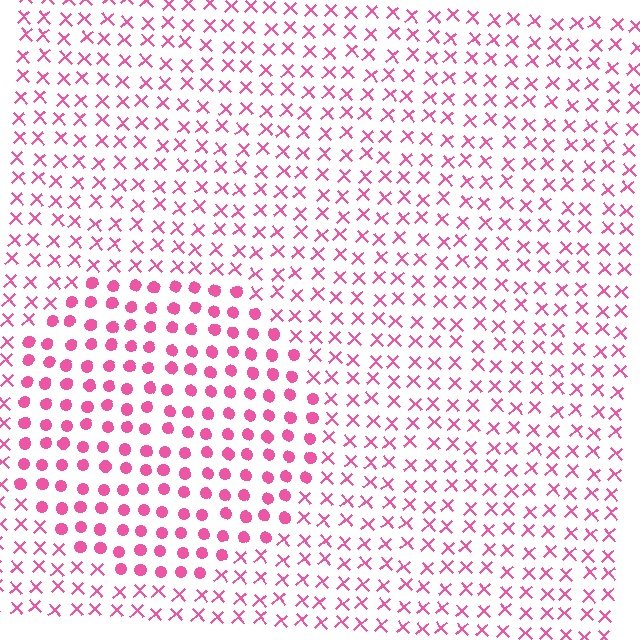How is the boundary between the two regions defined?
The boundary is defined by a change in element shape: circles inside vs. X marks outside. All elements share the same color and spacing.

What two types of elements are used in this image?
The image uses circles inside the circle region and X marks outside it.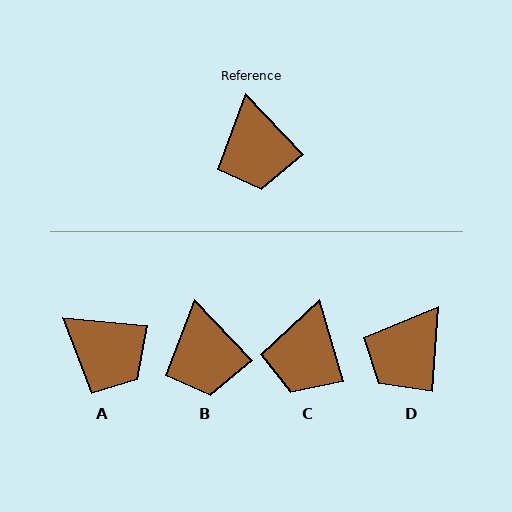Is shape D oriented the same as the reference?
No, it is off by about 48 degrees.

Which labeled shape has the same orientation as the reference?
B.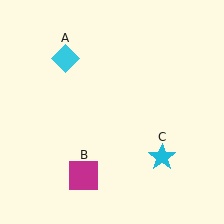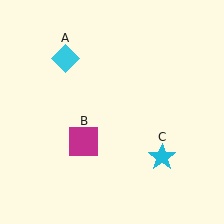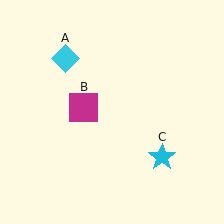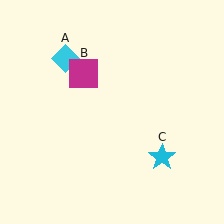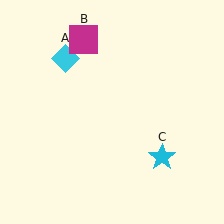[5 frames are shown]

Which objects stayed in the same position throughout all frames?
Cyan diamond (object A) and cyan star (object C) remained stationary.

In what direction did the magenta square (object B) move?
The magenta square (object B) moved up.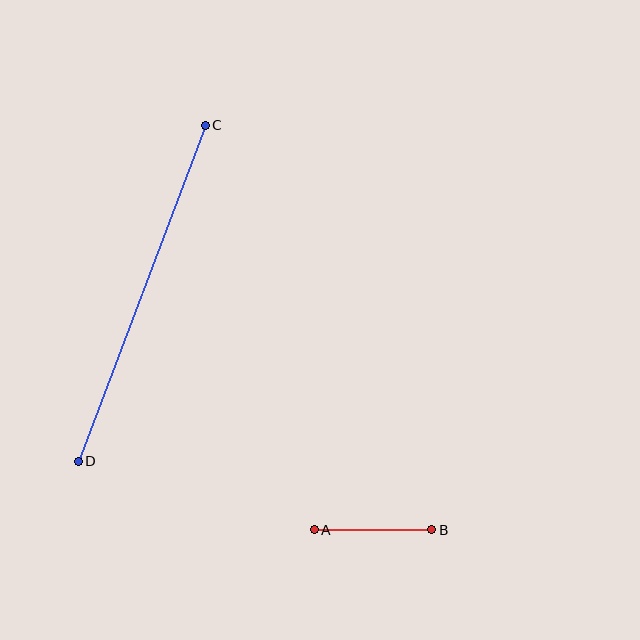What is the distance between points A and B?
The distance is approximately 117 pixels.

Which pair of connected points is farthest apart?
Points C and D are farthest apart.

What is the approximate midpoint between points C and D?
The midpoint is at approximately (142, 293) pixels.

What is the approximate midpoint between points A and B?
The midpoint is at approximately (373, 530) pixels.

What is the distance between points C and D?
The distance is approximately 359 pixels.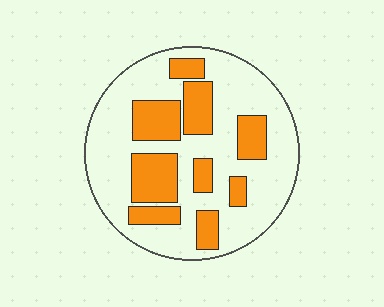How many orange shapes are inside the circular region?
9.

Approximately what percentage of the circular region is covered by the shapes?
Approximately 30%.